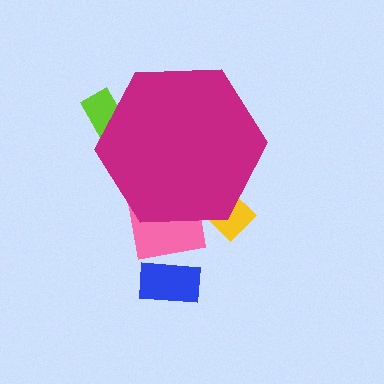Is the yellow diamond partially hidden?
Yes, the yellow diamond is partially hidden behind the magenta hexagon.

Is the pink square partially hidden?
Yes, the pink square is partially hidden behind the magenta hexagon.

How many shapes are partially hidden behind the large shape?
3 shapes are partially hidden.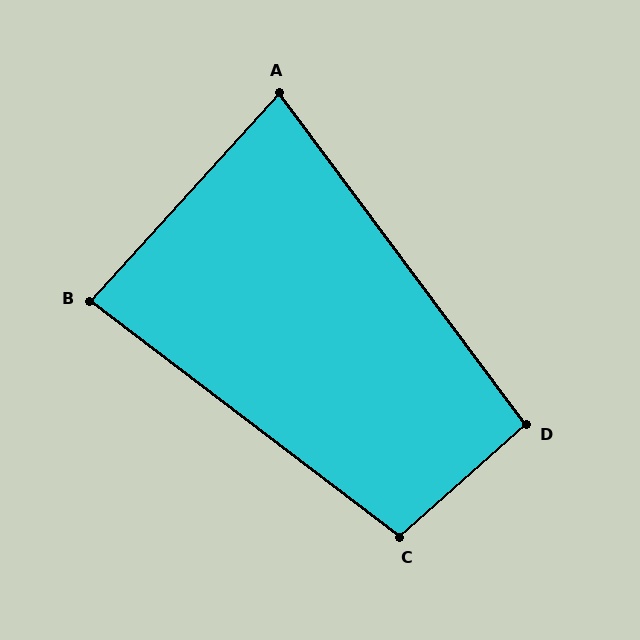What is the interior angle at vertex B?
Approximately 85 degrees (acute).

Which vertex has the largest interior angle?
C, at approximately 101 degrees.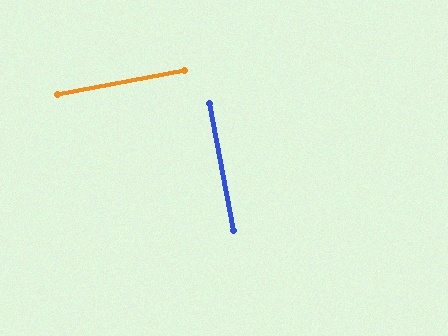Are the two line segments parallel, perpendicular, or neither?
Perpendicular — they meet at approximately 90°.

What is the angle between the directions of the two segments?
Approximately 90 degrees.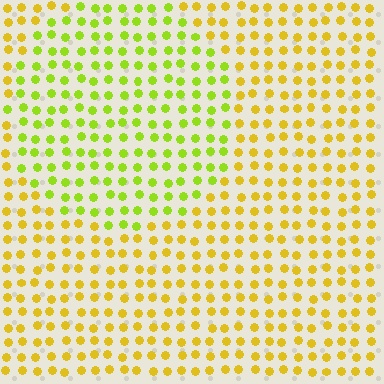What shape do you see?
I see a circle.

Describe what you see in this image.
The image is filled with small yellow elements in a uniform arrangement. A circle-shaped region is visible where the elements are tinted to a slightly different hue, forming a subtle color boundary.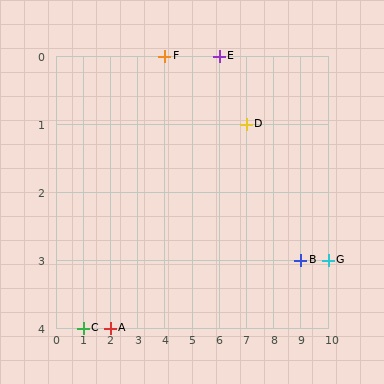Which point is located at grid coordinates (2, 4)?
Point A is at (2, 4).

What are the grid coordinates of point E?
Point E is at grid coordinates (6, 0).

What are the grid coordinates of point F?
Point F is at grid coordinates (4, 0).